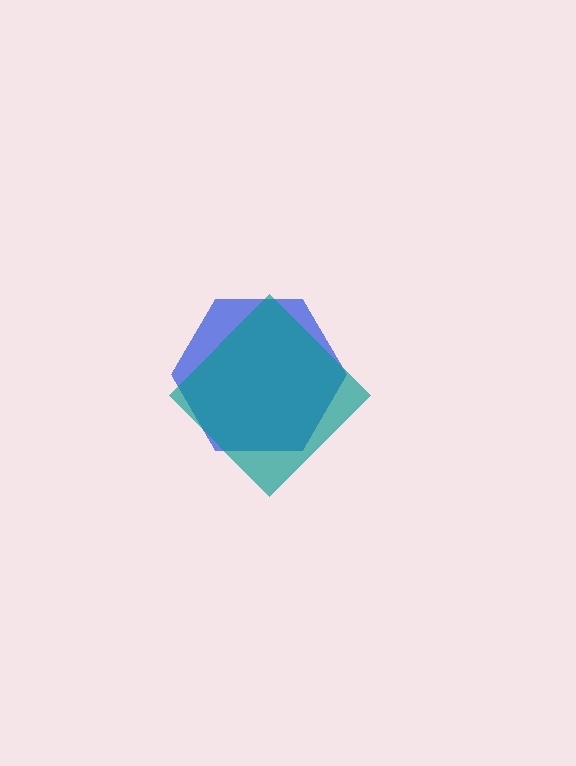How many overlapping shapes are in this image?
There are 2 overlapping shapes in the image.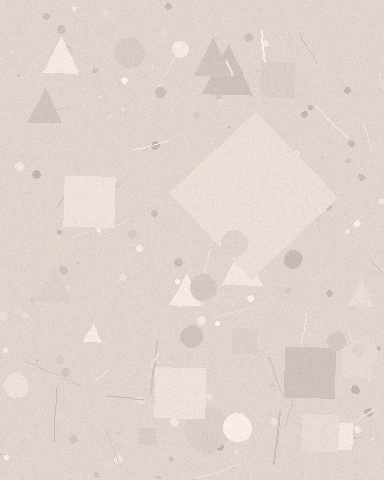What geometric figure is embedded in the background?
A diamond is embedded in the background.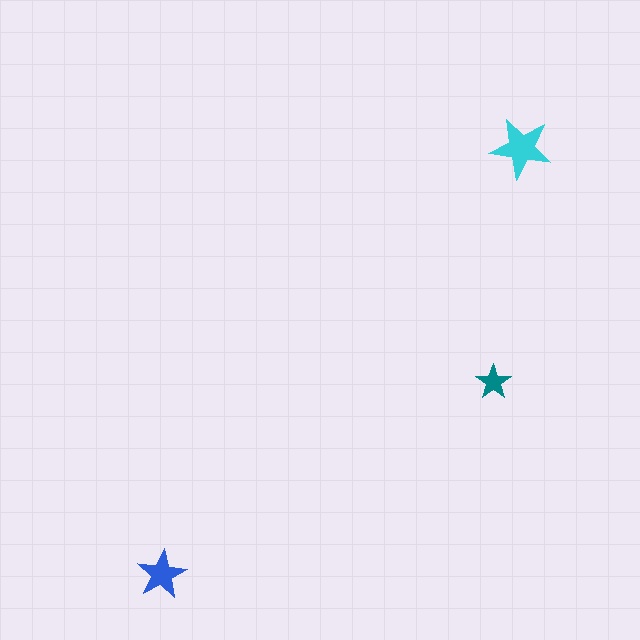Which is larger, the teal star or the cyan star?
The cyan one.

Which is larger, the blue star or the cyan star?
The cyan one.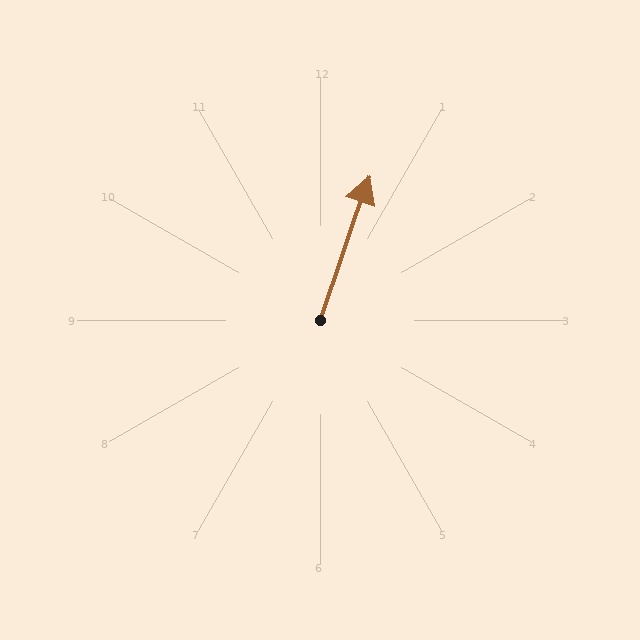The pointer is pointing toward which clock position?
Roughly 1 o'clock.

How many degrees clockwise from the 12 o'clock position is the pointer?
Approximately 19 degrees.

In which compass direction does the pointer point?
North.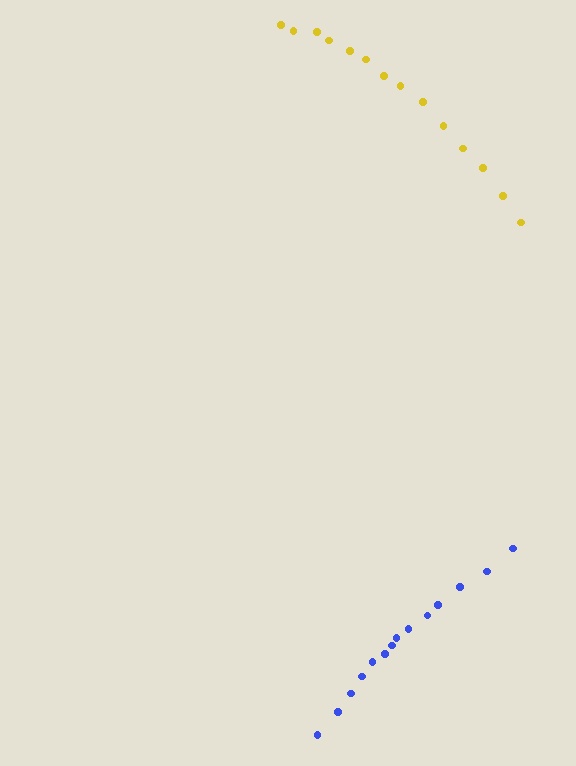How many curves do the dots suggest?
There are 2 distinct paths.